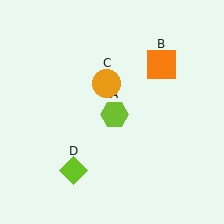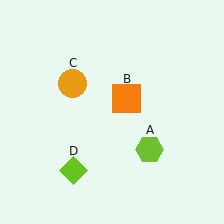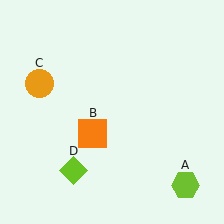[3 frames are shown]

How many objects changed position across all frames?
3 objects changed position: lime hexagon (object A), orange square (object B), orange circle (object C).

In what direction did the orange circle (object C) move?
The orange circle (object C) moved left.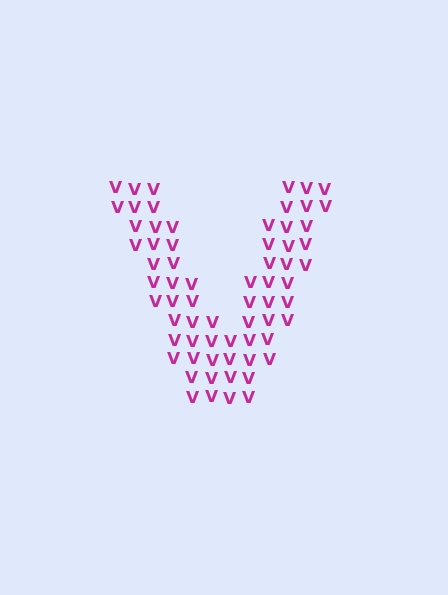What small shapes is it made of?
It is made of small letter V's.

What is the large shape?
The large shape is the letter V.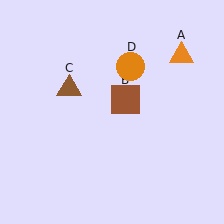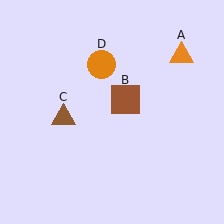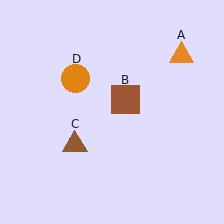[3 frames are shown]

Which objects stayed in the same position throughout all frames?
Orange triangle (object A) and brown square (object B) remained stationary.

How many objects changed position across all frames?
2 objects changed position: brown triangle (object C), orange circle (object D).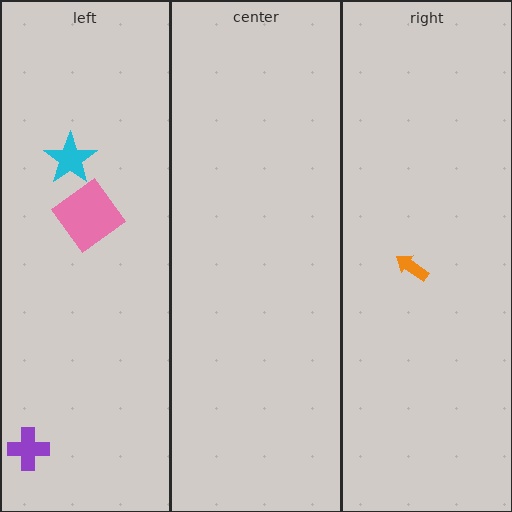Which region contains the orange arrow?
The right region.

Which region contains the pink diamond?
The left region.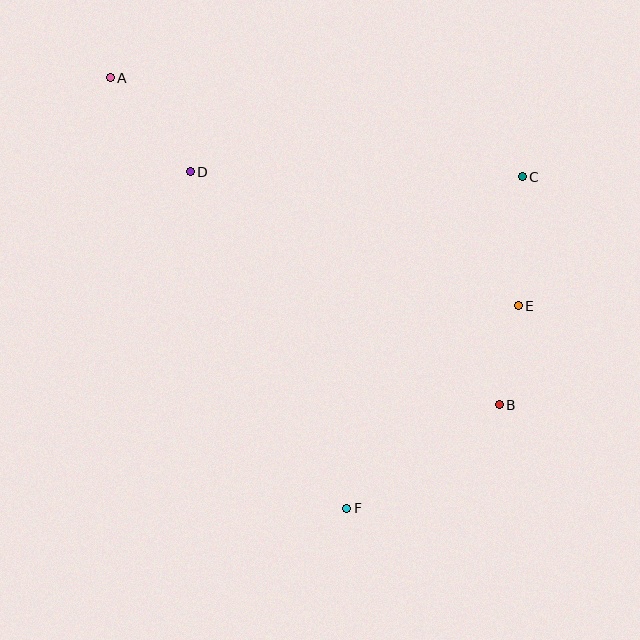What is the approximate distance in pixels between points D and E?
The distance between D and E is approximately 354 pixels.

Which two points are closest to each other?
Points B and E are closest to each other.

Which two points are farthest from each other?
Points A and B are farthest from each other.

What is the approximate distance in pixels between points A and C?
The distance between A and C is approximately 424 pixels.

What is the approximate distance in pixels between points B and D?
The distance between B and D is approximately 387 pixels.